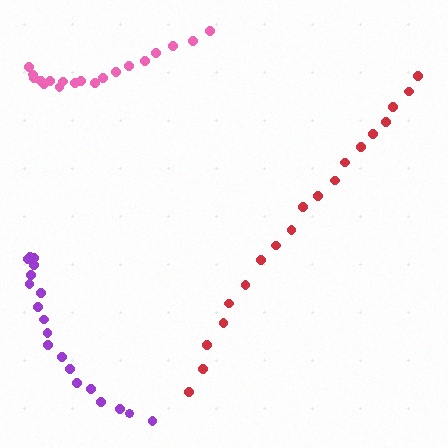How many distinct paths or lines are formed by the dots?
There are 3 distinct paths.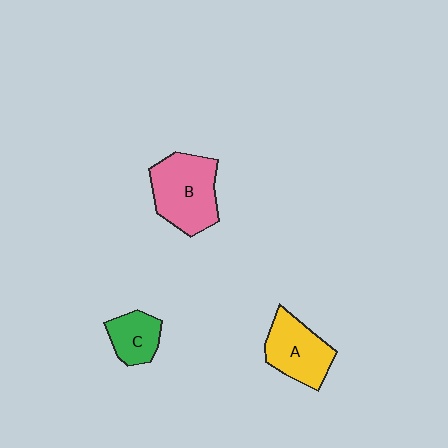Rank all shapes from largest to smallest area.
From largest to smallest: B (pink), A (yellow), C (green).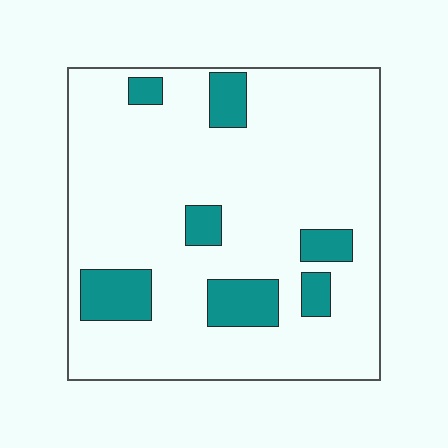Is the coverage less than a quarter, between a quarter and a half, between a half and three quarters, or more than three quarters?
Less than a quarter.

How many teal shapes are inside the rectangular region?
7.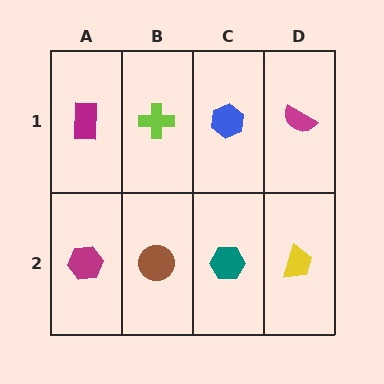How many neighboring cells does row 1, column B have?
3.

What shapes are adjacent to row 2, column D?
A magenta semicircle (row 1, column D), a teal hexagon (row 2, column C).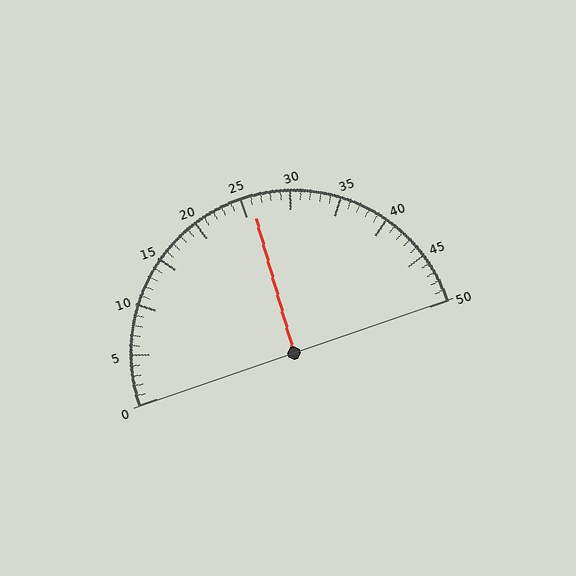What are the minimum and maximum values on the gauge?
The gauge ranges from 0 to 50.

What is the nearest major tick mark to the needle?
The nearest major tick mark is 25.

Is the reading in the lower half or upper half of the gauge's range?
The reading is in the upper half of the range (0 to 50).